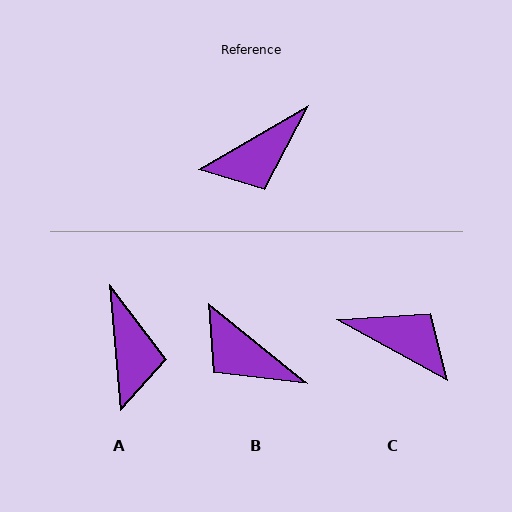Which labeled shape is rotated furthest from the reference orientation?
C, about 121 degrees away.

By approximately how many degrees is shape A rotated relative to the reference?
Approximately 65 degrees counter-clockwise.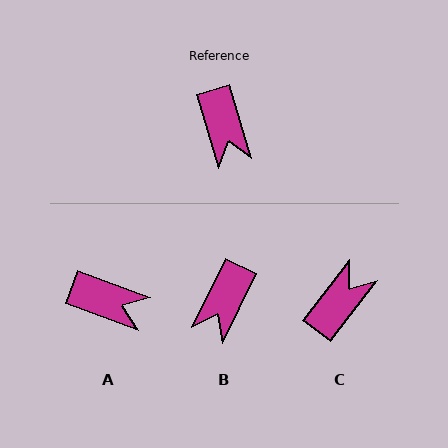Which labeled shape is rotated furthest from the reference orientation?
C, about 126 degrees away.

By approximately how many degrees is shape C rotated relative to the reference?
Approximately 126 degrees counter-clockwise.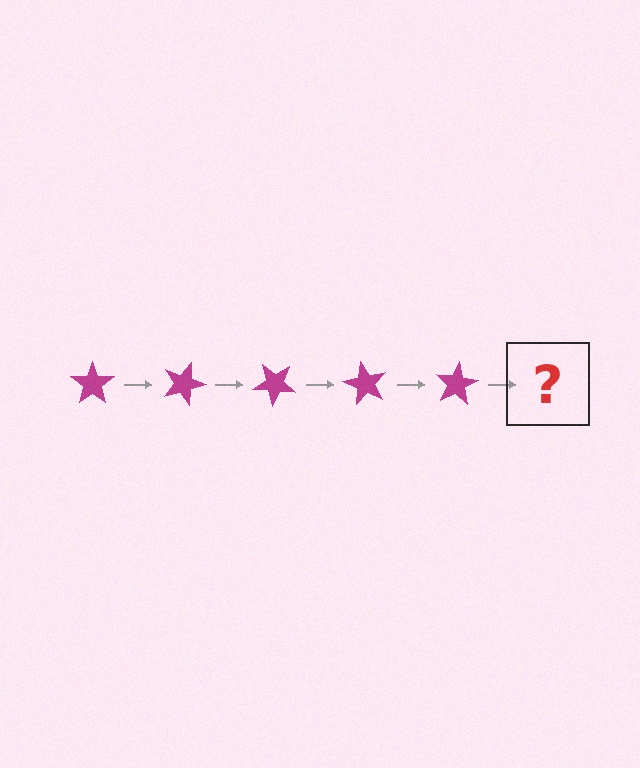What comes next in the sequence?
The next element should be a magenta star rotated 100 degrees.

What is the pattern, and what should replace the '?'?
The pattern is that the star rotates 20 degrees each step. The '?' should be a magenta star rotated 100 degrees.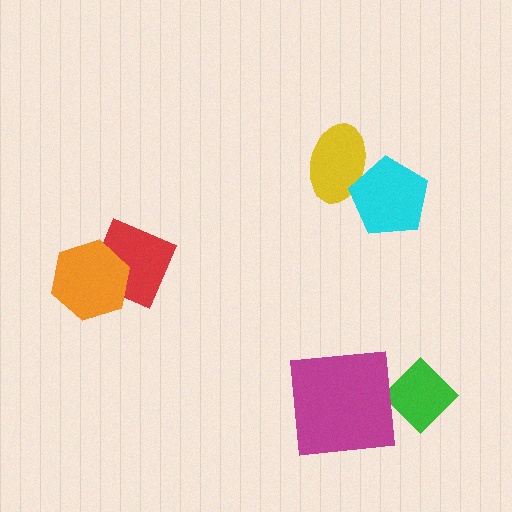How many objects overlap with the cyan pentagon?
1 object overlaps with the cyan pentagon.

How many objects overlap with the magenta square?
0 objects overlap with the magenta square.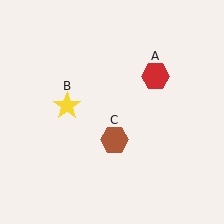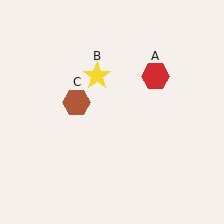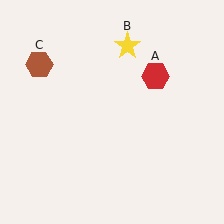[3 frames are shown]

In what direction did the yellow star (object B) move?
The yellow star (object B) moved up and to the right.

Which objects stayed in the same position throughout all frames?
Red hexagon (object A) remained stationary.